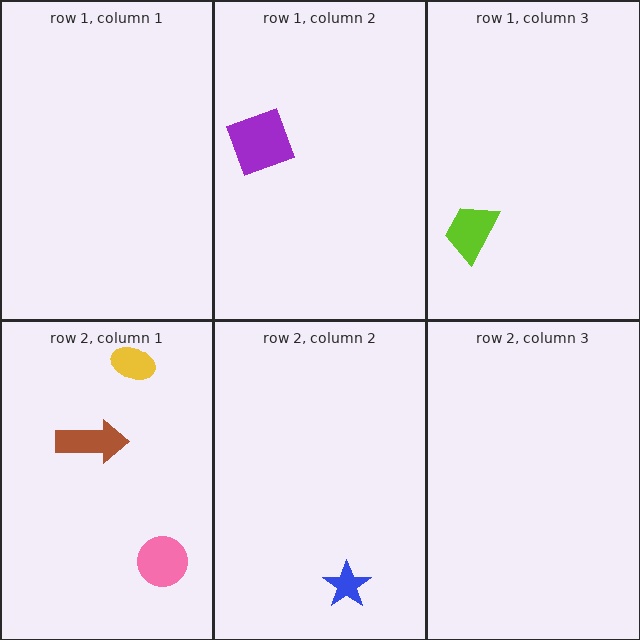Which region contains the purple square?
The row 1, column 2 region.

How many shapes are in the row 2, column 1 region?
3.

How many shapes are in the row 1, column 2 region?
1.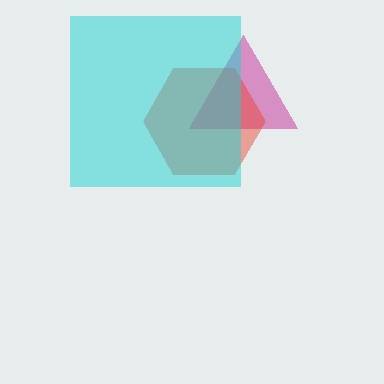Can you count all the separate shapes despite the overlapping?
Yes, there are 3 separate shapes.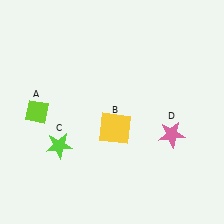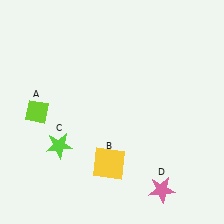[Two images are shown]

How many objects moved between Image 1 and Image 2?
2 objects moved between the two images.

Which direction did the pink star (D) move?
The pink star (D) moved down.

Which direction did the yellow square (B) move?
The yellow square (B) moved down.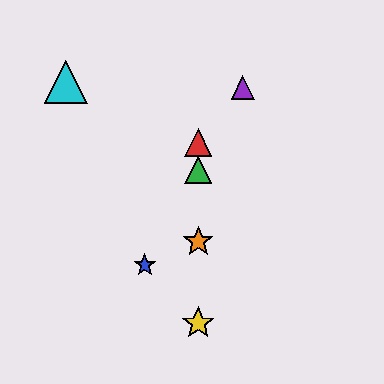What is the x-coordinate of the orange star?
The orange star is at x≈198.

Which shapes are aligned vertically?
The red triangle, the green triangle, the yellow star, the orange star are aligned vertically.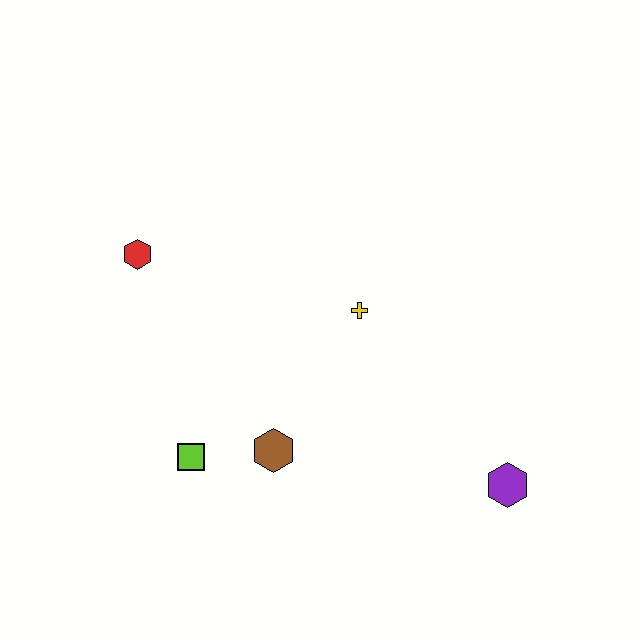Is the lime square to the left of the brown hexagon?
Yes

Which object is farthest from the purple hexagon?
The red hexagon is farthest from the purple hexagon.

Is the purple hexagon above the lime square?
No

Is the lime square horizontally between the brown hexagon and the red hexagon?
Yes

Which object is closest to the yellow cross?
The brown hexagon is closest to the yellow cross.